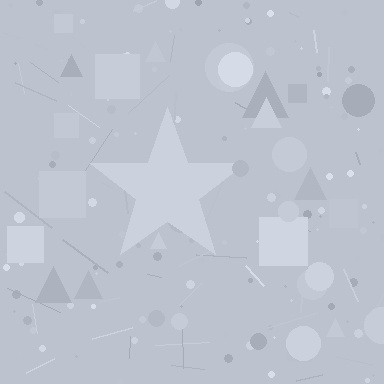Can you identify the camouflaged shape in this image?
The camouflaged shape is a star.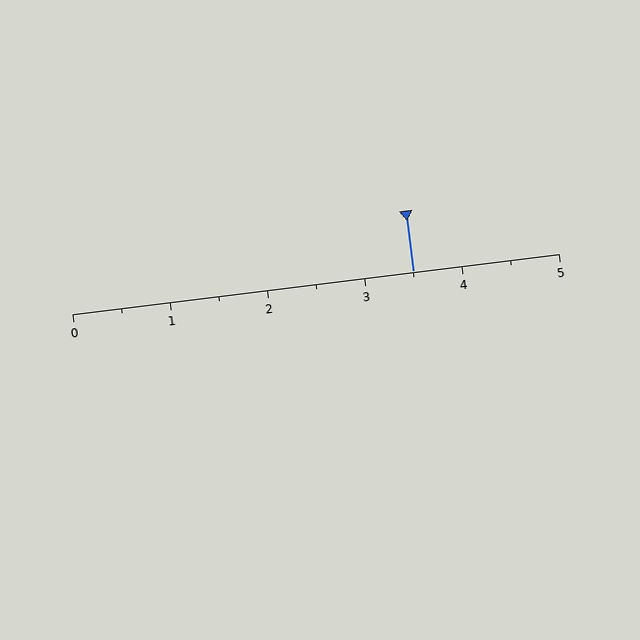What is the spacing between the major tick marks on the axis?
The major ticks are spaced 1 apart.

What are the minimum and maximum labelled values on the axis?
The axis runs from 0 to 5.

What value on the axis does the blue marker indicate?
The marker indicates approximately 3.5.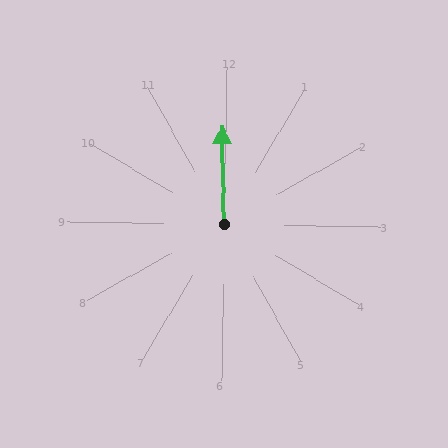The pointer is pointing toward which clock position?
Roughly 12 o'clock.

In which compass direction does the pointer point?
North.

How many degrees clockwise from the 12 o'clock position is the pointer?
Approximately 358 degrees.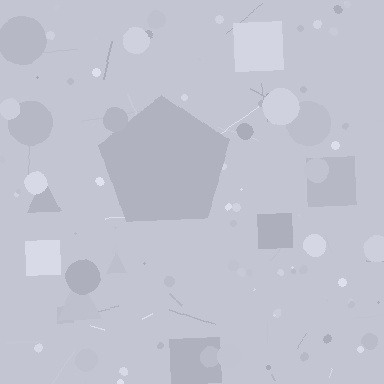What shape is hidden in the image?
A pentagon is hidden in the image.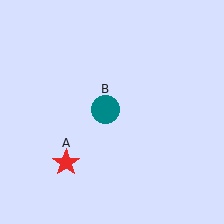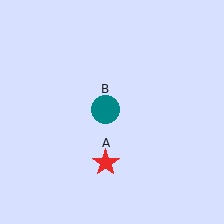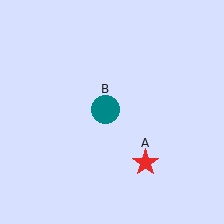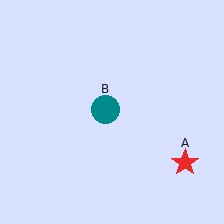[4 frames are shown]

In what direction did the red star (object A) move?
The red star (object A) moved right.